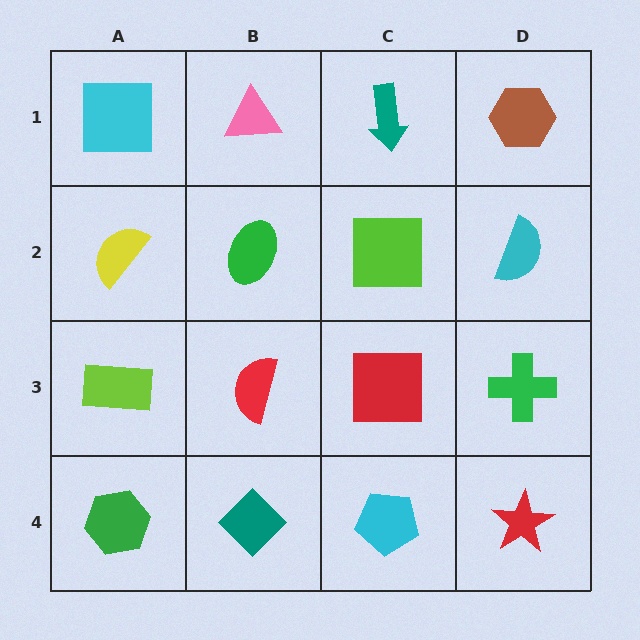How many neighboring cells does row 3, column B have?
4.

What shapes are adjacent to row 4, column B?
A red semicircle (row 3, column B), a green hexagon (row 4, column A), a cyan pentagon (row 4, column C).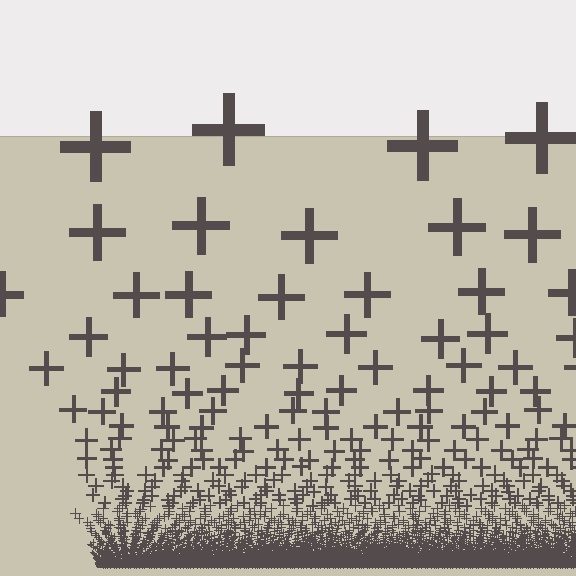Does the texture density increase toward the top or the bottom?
Density increases toward the bottom.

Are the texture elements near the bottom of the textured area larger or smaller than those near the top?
Smaller. The gradient is inverted — elements near the bottom are smaller and denser.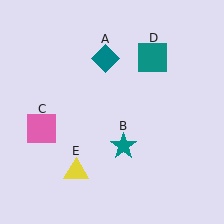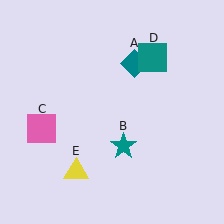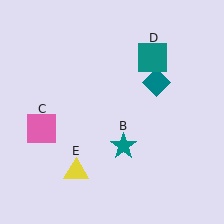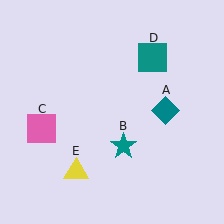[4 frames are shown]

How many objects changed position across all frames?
1 object changed position: teal diamond (object A).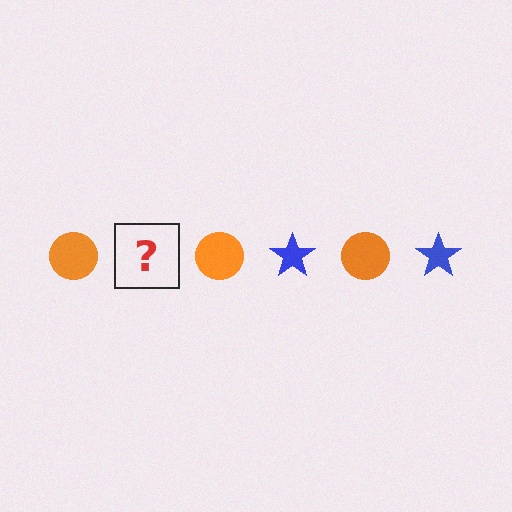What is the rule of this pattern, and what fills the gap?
The rule is that the pattern alternates between orange circle and blue star. The gap should be filled with a blue star.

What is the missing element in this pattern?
The missing element is a blue star.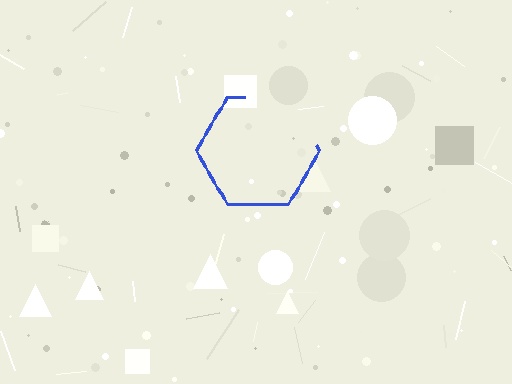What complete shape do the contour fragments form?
The contour fragments form a hexagon.